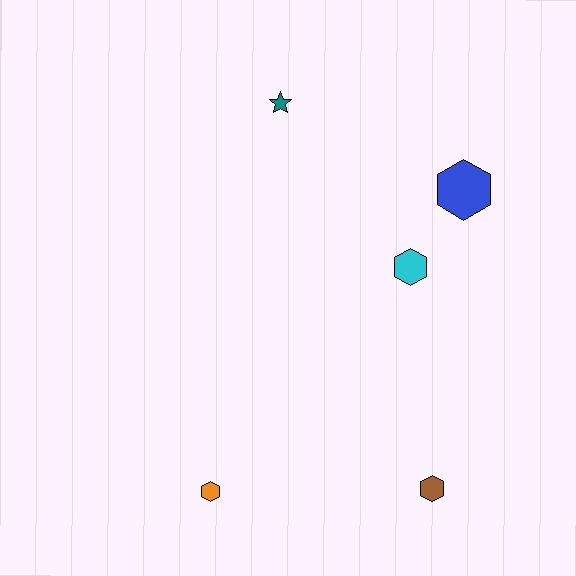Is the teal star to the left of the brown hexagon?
Yes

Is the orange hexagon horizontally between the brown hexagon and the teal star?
No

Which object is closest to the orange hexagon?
The brown hexagon is closest to the orange hexagon.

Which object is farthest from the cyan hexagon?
The orange hexagon is farthest from the cyan hexagon.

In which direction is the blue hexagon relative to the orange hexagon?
The blue hexagon is above the orange hexagon.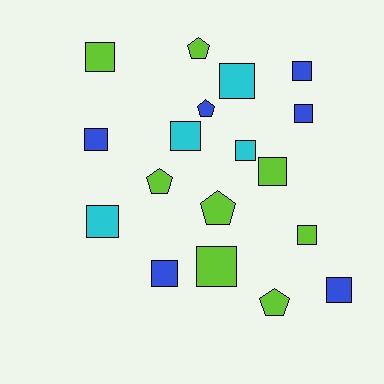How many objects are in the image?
There are 18 objects.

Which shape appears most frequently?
Square, with 13 objects.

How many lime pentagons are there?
There are 4 lime pentagons.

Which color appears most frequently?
Lime, with 8 objects.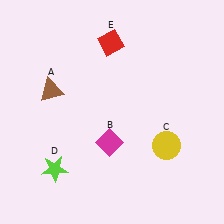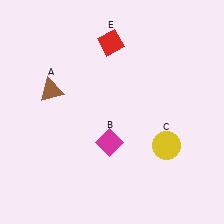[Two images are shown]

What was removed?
The lime star (D) was removed in Image 2.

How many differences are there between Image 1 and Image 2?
There is 1 difference between the two images.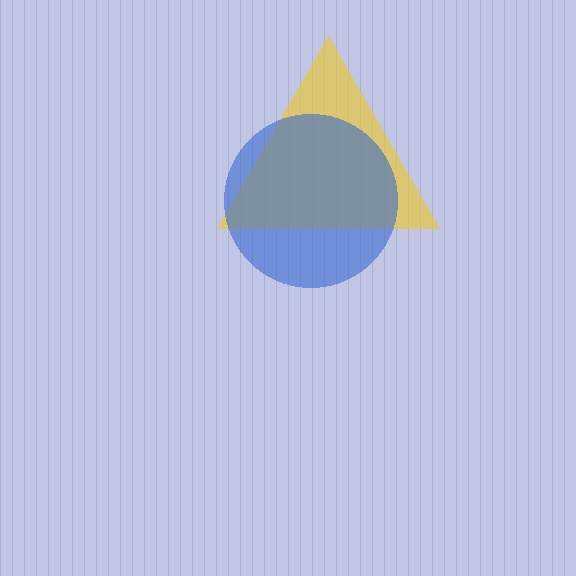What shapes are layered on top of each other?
The layered shapes are: a yellow triangle, a blue circle.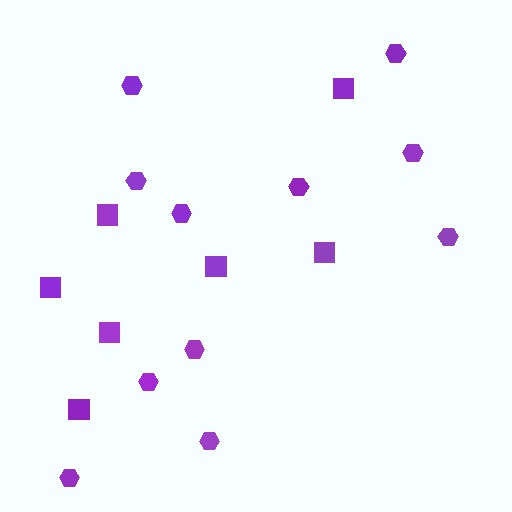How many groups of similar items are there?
There are 2 groups: one group of squares (7) and one group of hexagons (11).